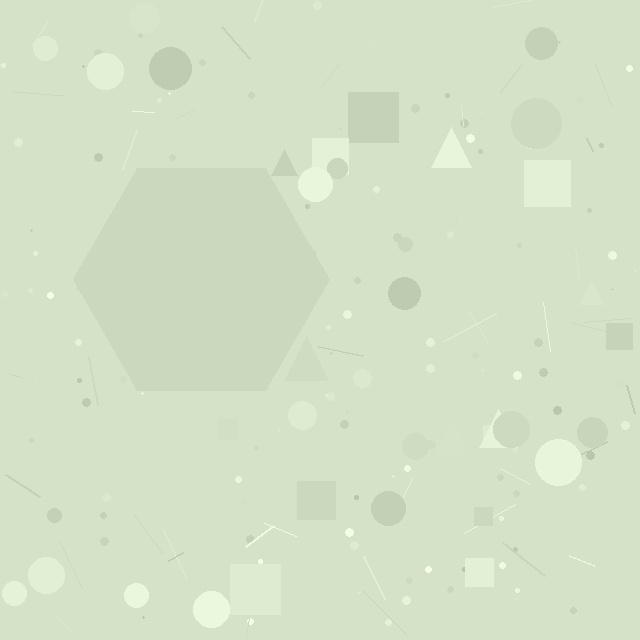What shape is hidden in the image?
A hexagon is hidden in the image.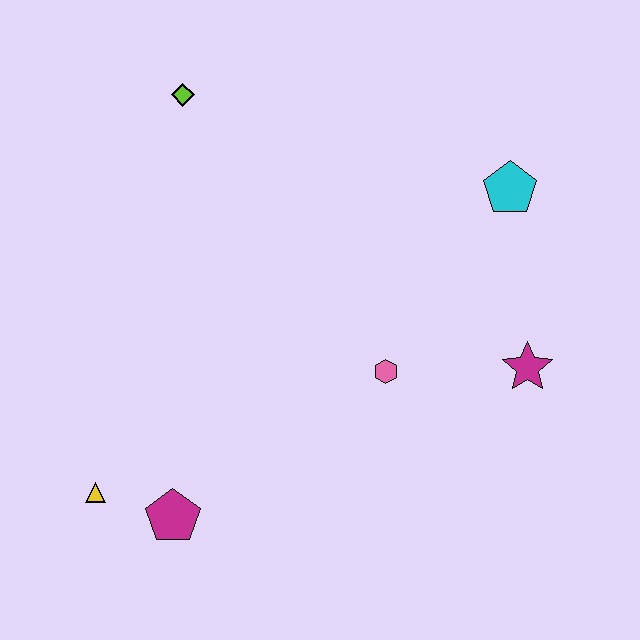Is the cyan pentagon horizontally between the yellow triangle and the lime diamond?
No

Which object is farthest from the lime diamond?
The magenta star is farthest from the lime diamond.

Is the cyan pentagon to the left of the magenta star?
Yes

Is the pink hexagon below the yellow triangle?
No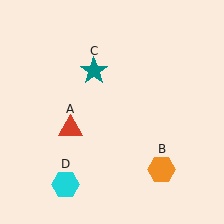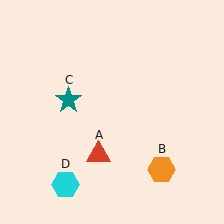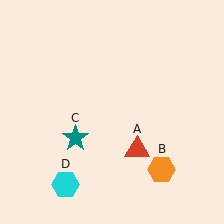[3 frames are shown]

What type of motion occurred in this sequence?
The red triangle (object A), teal star (object C) rotated counterclockwise around the center of the scene.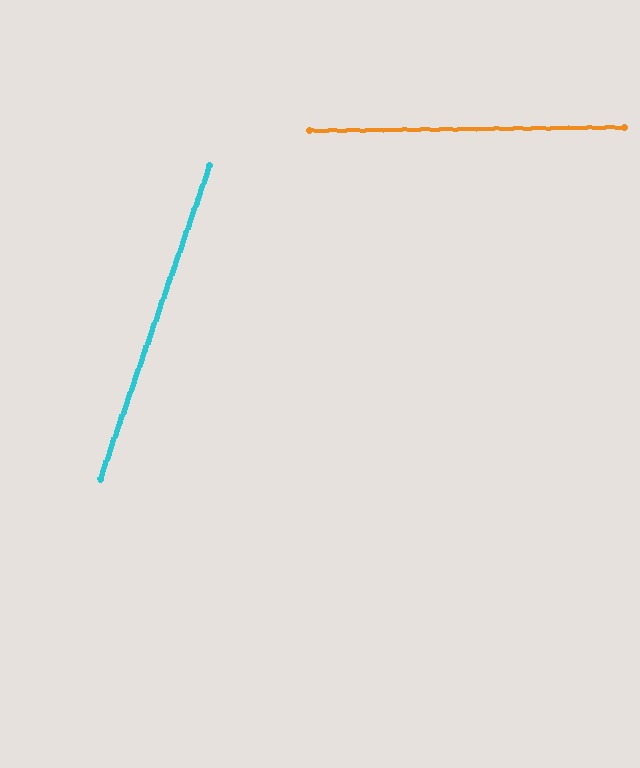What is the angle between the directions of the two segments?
Approximately 70 degrees.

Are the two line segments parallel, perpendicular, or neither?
Neither parallel nor perpendicular — they differ by about 70°.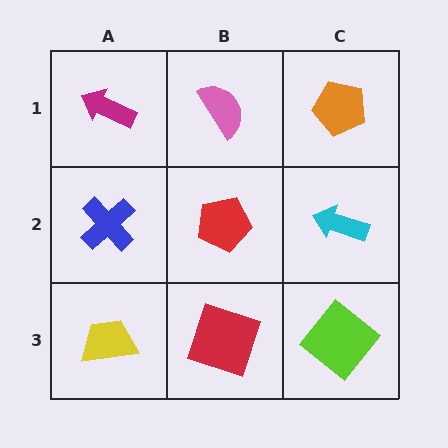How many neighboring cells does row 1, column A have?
2.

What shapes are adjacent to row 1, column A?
A blue cross (row 2, column A), a pink semicircle (row 1, column B).